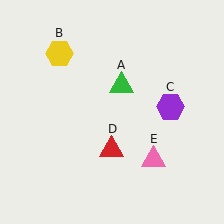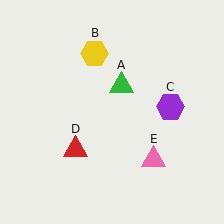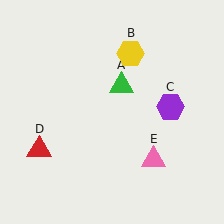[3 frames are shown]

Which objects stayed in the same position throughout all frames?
Green triangle (object A) and purple hexagon (object C) and pink triangle (object E) remained stationary.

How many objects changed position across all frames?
2 objects changed position: yellow hexagon (object B), red triangle (object D).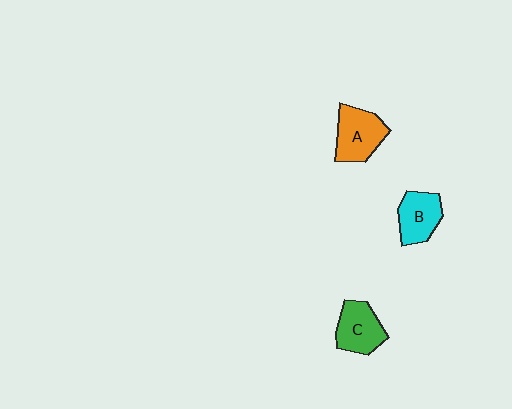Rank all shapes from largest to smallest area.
From largest to smallest: A (orange), C (green), B (cyan).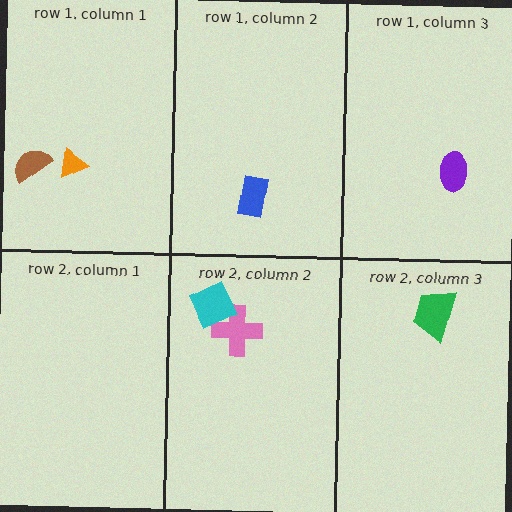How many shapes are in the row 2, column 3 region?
1.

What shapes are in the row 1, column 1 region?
The orange triangle, the brown semicircle.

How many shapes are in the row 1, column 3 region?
1.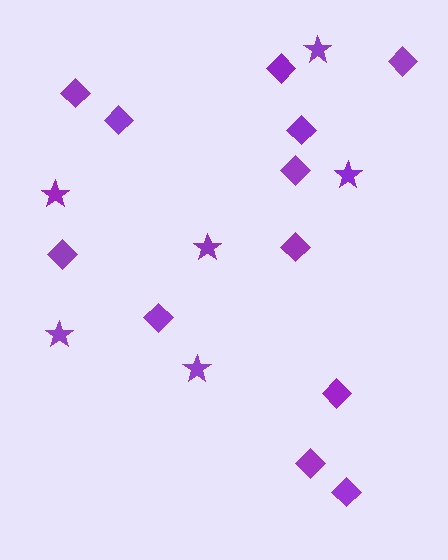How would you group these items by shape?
There are 2 groups: one group of diamonds (12) and one group of stars (6).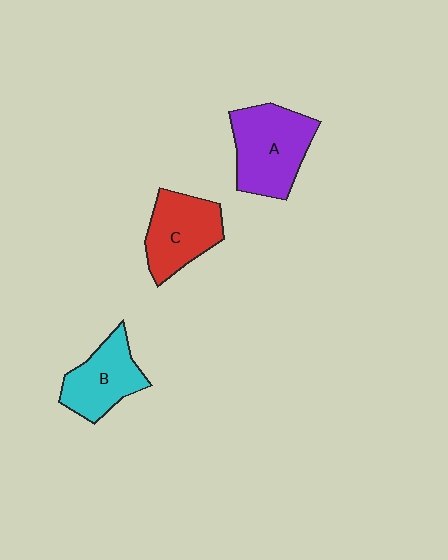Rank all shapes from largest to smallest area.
From largest to smallest: A (purple), C (red), B (cyan).